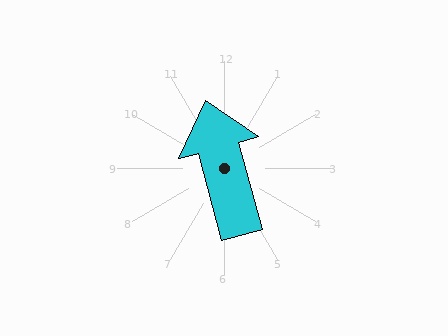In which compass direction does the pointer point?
North.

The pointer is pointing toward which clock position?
Roughly 11 o'clock.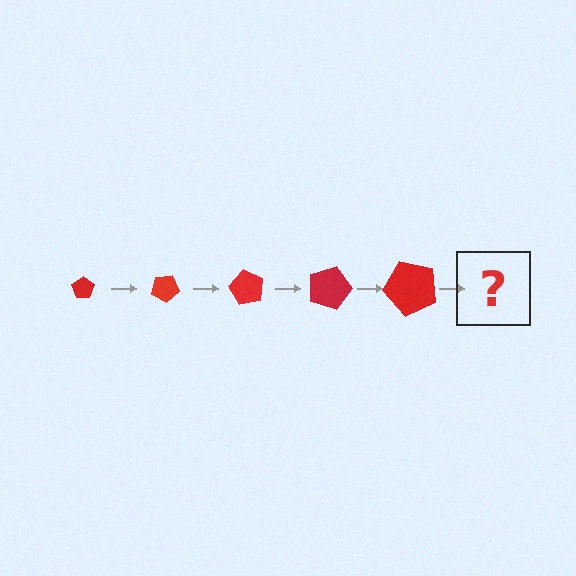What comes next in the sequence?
The next element should be a pentagon, larger than the previous one and rotated 150 degrees from the start.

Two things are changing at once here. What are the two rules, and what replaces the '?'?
The two rules are that the pentagon grows larger each step and it rotates 30 degrees each step. The '?' should be a pentagon, larger than the previous one and rotated 150 degrees from the start.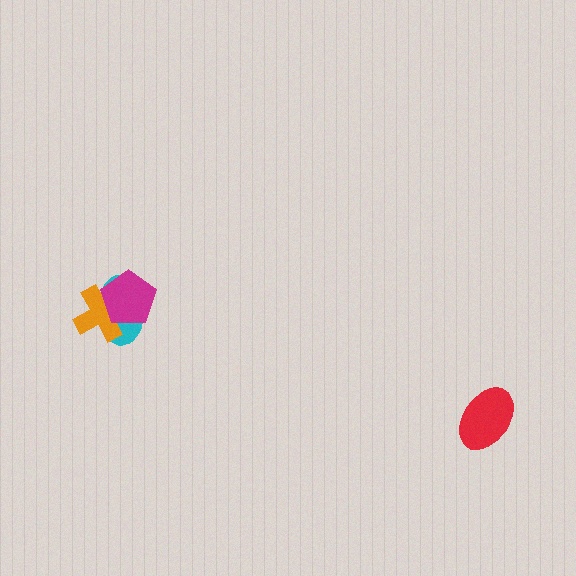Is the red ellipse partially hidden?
No, no other shape covers it.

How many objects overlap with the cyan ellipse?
2 objects overlap with the cyan ellipse.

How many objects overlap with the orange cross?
2 objects overlap with the orange cross.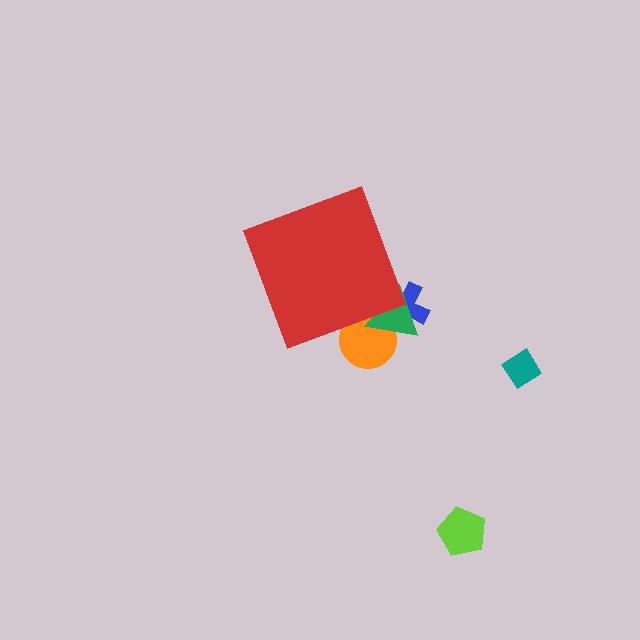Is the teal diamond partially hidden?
No, the teal diamond is fully visible.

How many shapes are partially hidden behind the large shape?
3 shapes are partially hidden.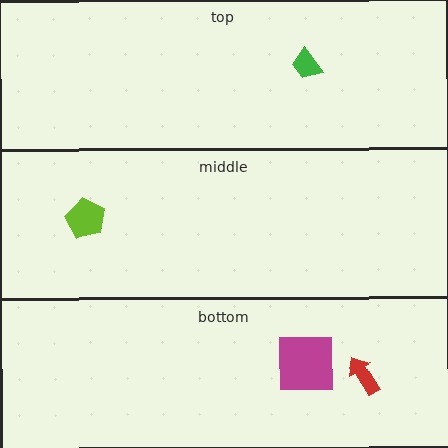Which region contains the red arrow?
The bottom region.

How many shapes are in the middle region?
1.